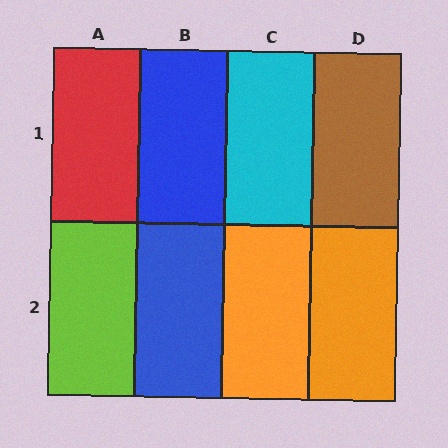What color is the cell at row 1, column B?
Blue.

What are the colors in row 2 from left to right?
Lime, blue, orange, orange.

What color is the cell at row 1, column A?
Red.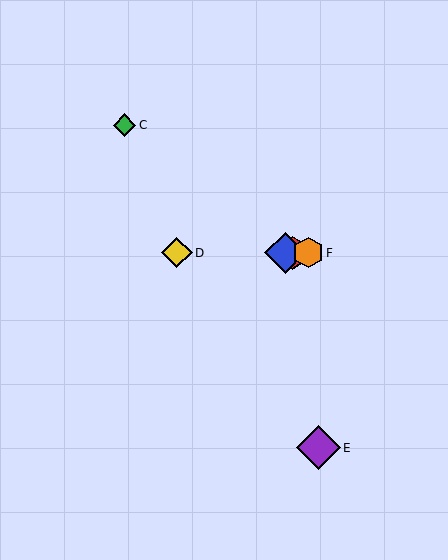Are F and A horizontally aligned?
Yes, both are at y≈253.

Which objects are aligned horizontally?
Objects A, B, D, F are aligned horizontally.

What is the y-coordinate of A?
Object A is at y≈253.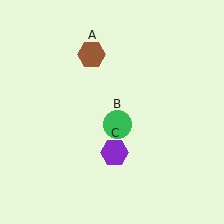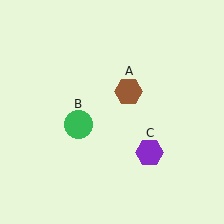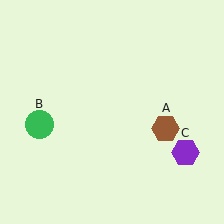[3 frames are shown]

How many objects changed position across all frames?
3 objects changed position: brown hexagon (object A), green circle (object B), purple hexagon (object C).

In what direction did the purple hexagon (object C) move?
The purple hexagon (object C) moved right.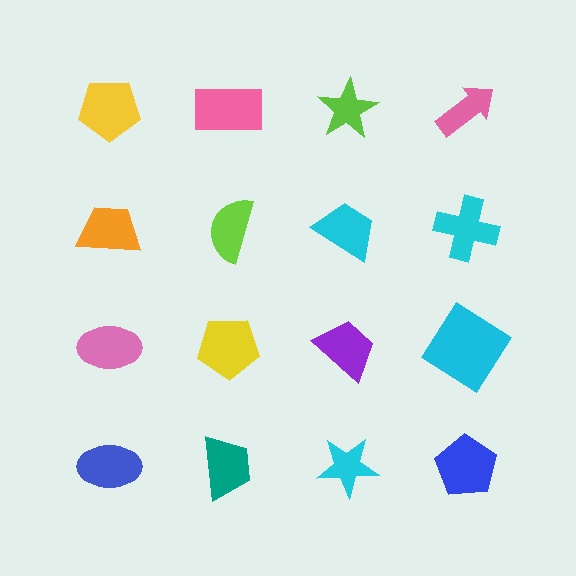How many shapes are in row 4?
4 shapes.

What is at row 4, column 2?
A teal trapezoid.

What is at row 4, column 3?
A cyan star.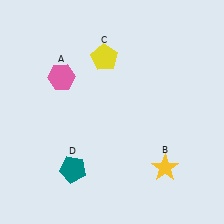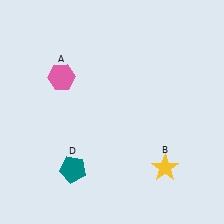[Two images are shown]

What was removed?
The yellow pentagon (C) was removed in Image 2.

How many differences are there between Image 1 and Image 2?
There is 1 difference between the two images.